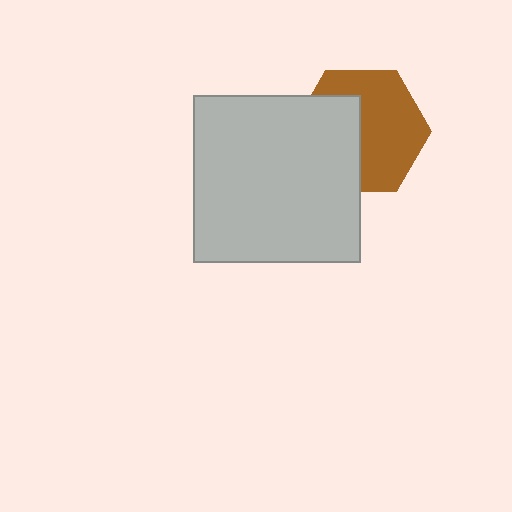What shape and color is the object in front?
The object in front is a light gray square.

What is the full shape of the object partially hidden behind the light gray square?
The partially hidden object is a brown hexagon.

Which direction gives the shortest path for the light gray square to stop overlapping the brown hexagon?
Moving left gives the shortest separation.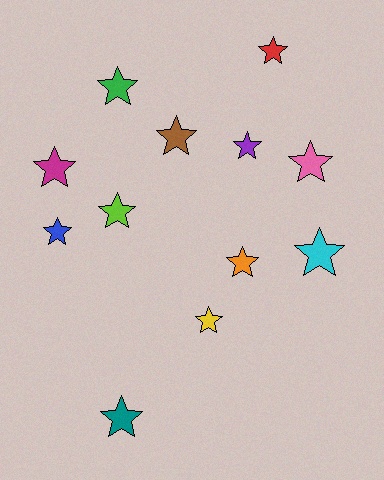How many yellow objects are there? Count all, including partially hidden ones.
There is 1 yellow object.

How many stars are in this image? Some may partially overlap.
There are 12 stars.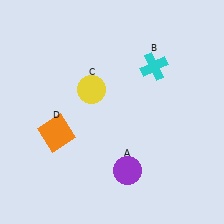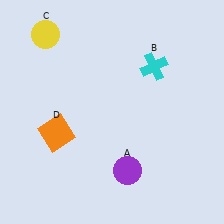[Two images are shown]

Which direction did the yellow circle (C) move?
The yellow circle (C) moved up.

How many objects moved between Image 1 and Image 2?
1 object moved between the two images.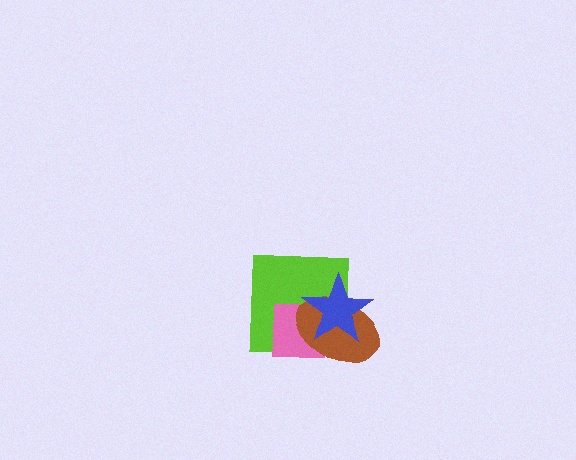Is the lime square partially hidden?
Yes, it is partially covered by another shape.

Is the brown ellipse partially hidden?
Yes, it is partially covered by another shape.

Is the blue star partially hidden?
No, no other shape covers it.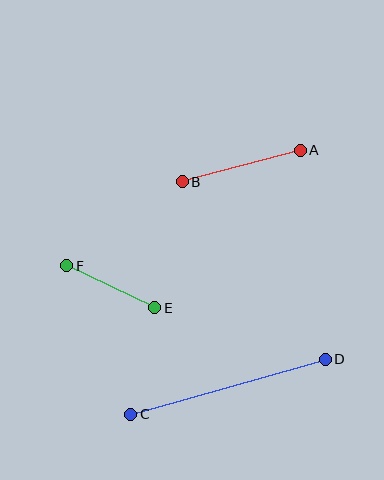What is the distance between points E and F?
The distance is approximately 98 pixels.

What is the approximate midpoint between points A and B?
The midpoint is at approximately (241, 166) pixels.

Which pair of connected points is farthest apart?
Points C and D are farthest apart.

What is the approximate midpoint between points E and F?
The midpoint is at approximately (111, 287) pixels.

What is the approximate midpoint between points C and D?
The midpoint is at approximately (228, 387) pixels.